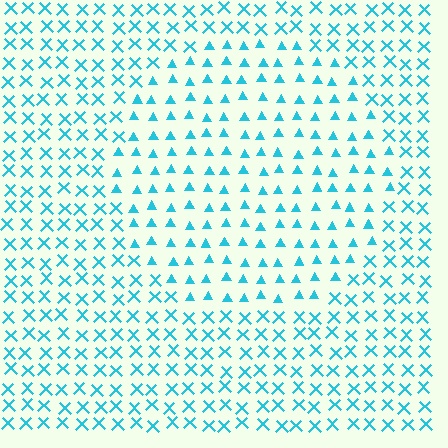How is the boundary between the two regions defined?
The boundary is defined by a change in element shape: triangles inside vs. X marks outside. All elements share the same color and spacing.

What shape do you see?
I see a circle.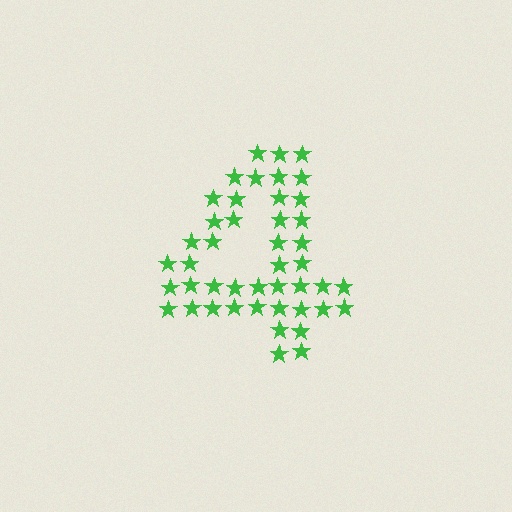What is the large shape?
The large shape is the digit 4.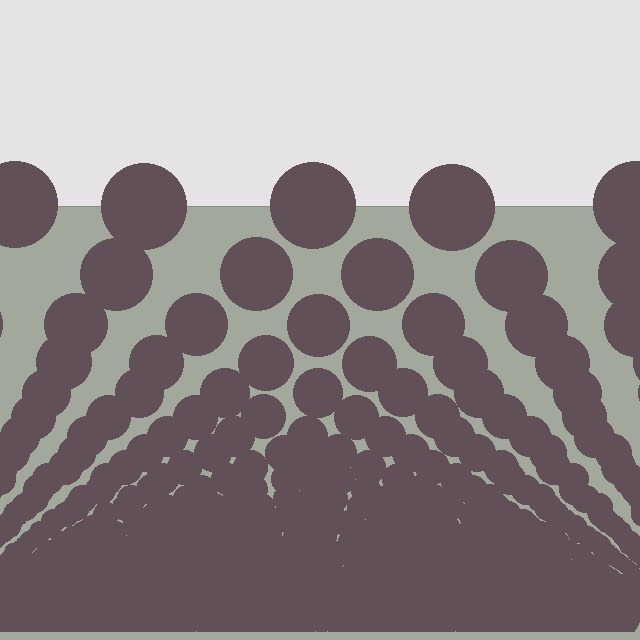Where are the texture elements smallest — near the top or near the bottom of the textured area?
Near the bottom.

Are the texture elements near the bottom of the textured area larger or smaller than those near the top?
Smaller. The gradient is inverted — elements near the bottom are smaller and denser.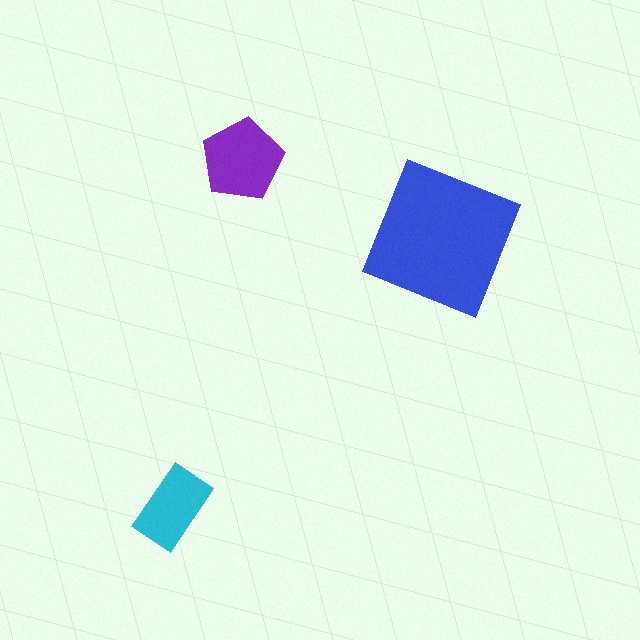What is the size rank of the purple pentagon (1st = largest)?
2nd.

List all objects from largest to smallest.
The blue square, the purple pentagon, the cyan rectangle.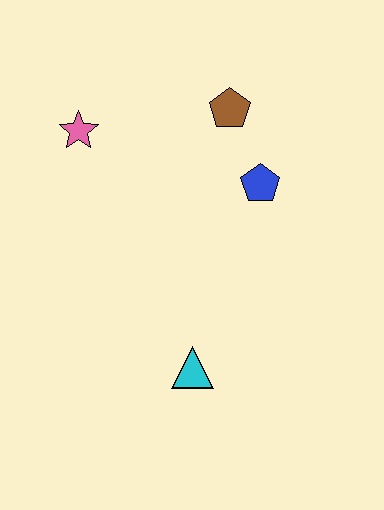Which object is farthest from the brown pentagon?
The cyan triangle is farthest from the brown pentagon.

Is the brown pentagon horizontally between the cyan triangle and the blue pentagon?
Yes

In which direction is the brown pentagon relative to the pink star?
The brown pentagon is to the right of the pink star.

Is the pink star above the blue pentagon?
Yes